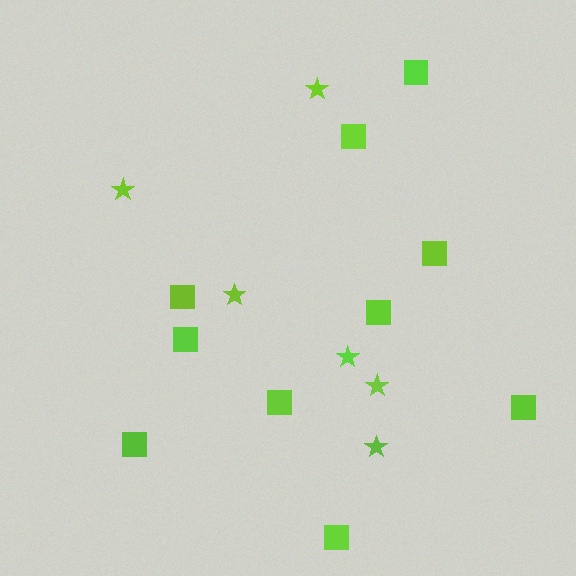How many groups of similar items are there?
There are 2 groups: one group of squares (10) and one group of stars (6).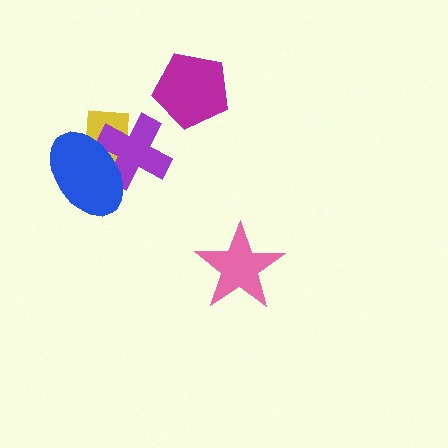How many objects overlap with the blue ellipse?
2 objects overlap with the blue ellipse.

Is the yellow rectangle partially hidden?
Yes, it is partially covered by another shape.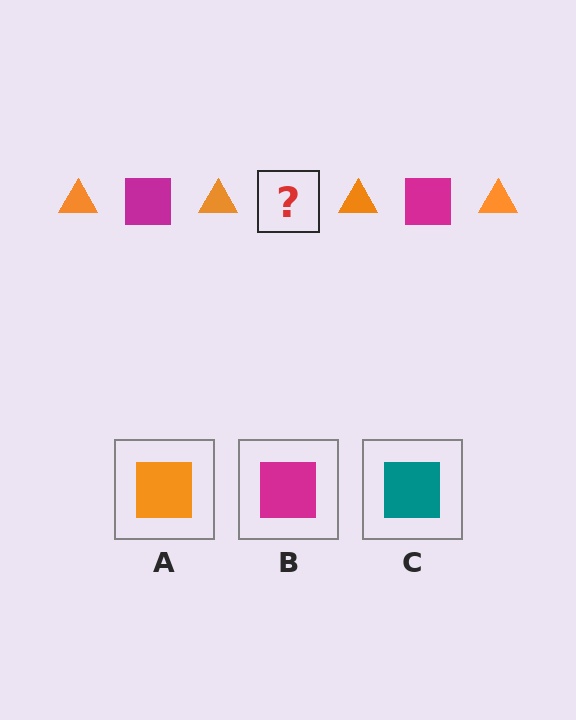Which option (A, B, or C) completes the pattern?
B.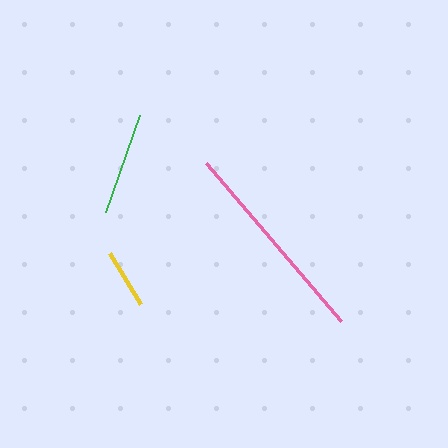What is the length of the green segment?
The green segment is approximately 103 pixels long.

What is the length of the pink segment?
The pink segment is approximately 208 pixels long.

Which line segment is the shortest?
The yellow line is the shortest at approximately 60 pixels.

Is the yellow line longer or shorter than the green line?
The green line is longer than the yellow line.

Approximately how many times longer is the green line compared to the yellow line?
The green line is approximately 1.7 times the length of the yellow line.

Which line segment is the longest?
The pink line is the longest at approximately 208 pixels.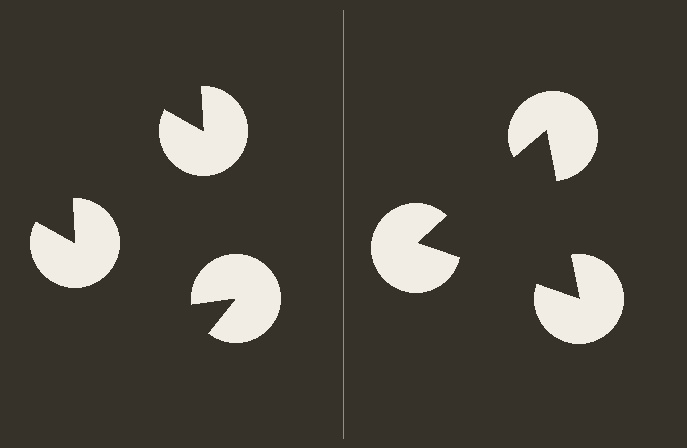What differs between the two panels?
The pac-man discs are positioned identically on both sides; only the wedge orientations differ. On the right they align to a triangle; on the left they are misaligned.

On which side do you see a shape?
An illusory triangle appears on the right side. On the left side the wedge cuts are rotated, so no coherent shape forms.